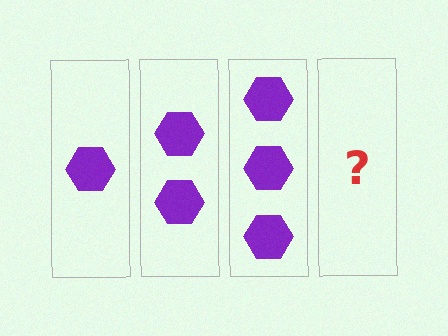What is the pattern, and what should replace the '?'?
The pattern is that each step adds one more hexagon. The '?' should be 4 hexagons.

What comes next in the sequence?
The next element should be 4 hexagons.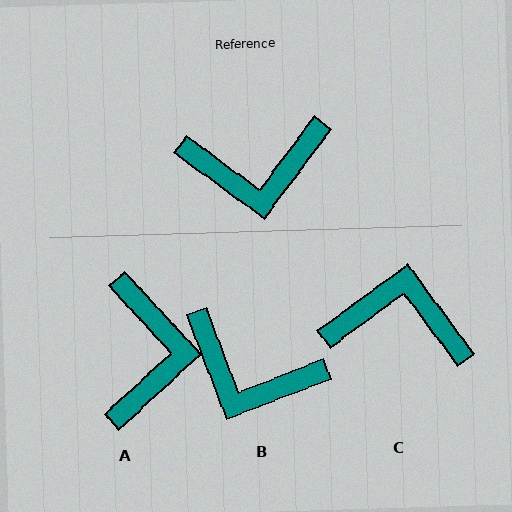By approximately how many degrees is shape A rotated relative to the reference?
Approximately 79 degrees counter-clockwise.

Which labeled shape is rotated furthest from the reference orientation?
C, about 163 degrees away.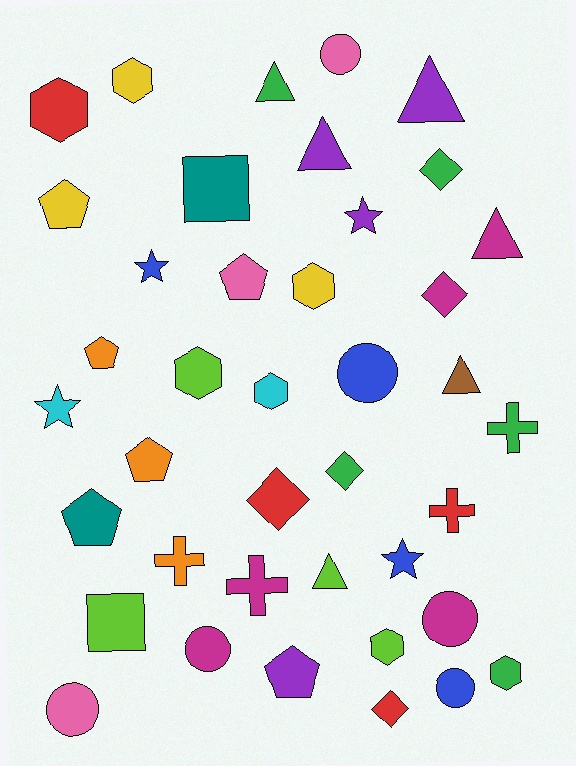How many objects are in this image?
There are 40 objects.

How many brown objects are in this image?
There is 1 brown object.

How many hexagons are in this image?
There are 7 hexagons.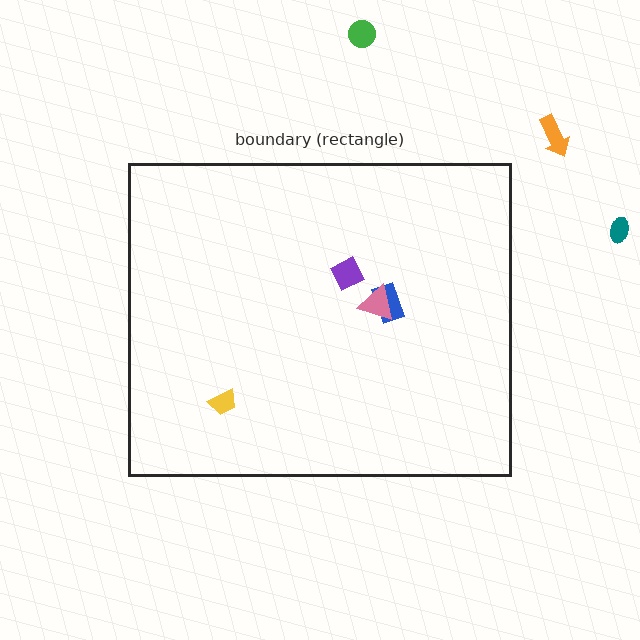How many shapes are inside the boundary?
4 inside, 3 outside.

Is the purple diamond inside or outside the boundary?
Inside.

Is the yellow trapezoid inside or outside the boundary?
Inside.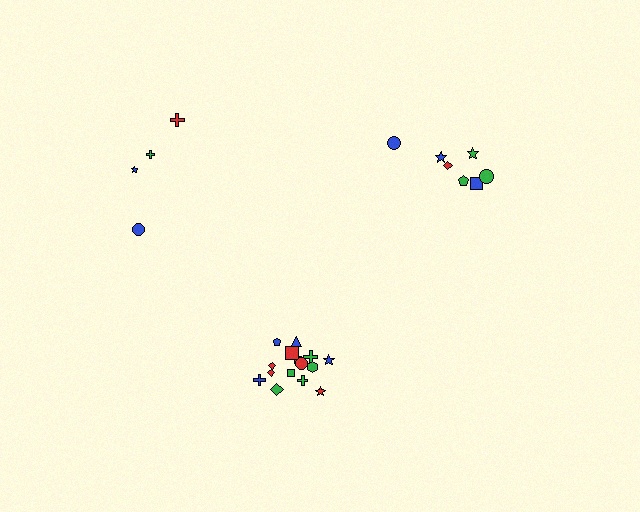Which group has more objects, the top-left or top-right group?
The top-right group.